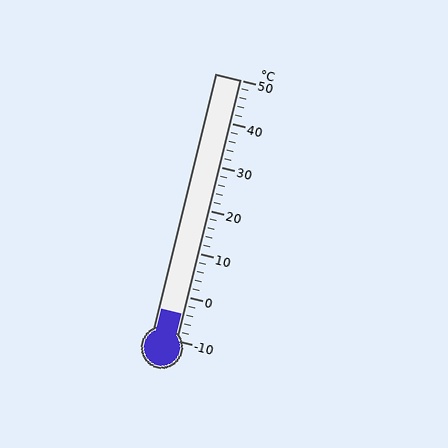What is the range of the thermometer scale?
The thermometer scale ranges from -10°C to 50°C.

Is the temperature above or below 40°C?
The temperature is below 40°C.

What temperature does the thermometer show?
The thermometer shows approximately -4°C.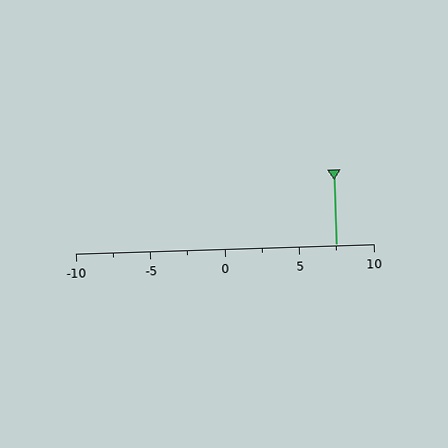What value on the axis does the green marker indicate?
The marker indicates approximately 7.5.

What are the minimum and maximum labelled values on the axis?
The axis runs from -10 to 10.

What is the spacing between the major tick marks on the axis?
The major ticks are spaced 5 apart.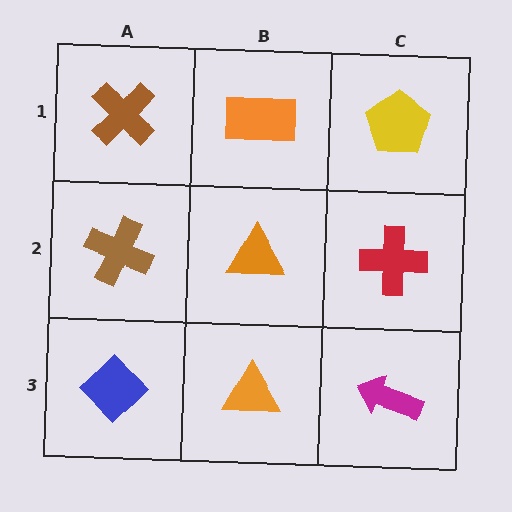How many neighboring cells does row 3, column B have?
3.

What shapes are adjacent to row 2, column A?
A brown cross (row 1, column A), a blue diamond (row 3, column A), an orange triangle (row 2, column B).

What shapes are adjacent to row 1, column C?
A red cross (row 2, column C), an orange rectangle (row 1, column B).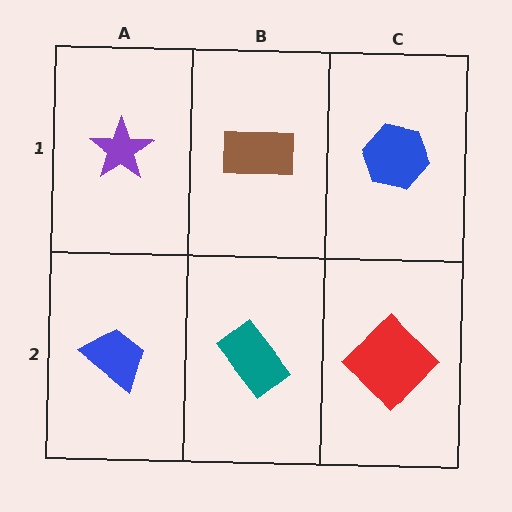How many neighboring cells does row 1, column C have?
2.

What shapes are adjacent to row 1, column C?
A red diamond (row 2, column C), a brown rectangle (row 1, column B).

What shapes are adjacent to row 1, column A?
A blue trapezoid (row 2, column A), a brown rectangle (row 1, column B).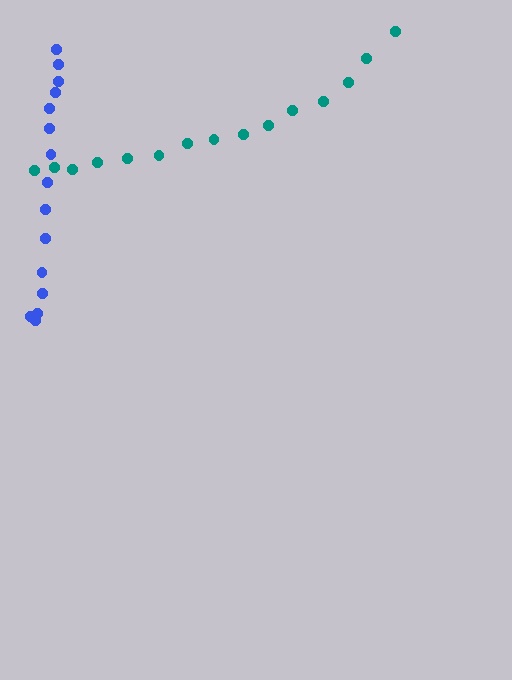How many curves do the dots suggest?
There are 2 distinct paths.